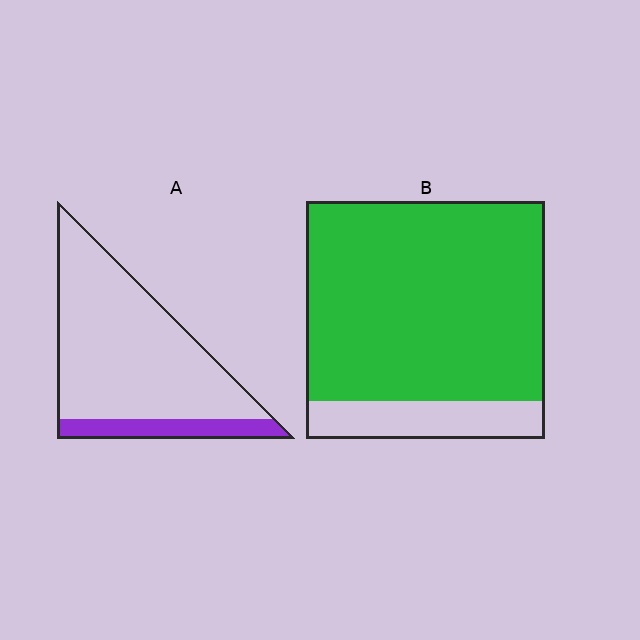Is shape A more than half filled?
No.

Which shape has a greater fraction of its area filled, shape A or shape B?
Shape B.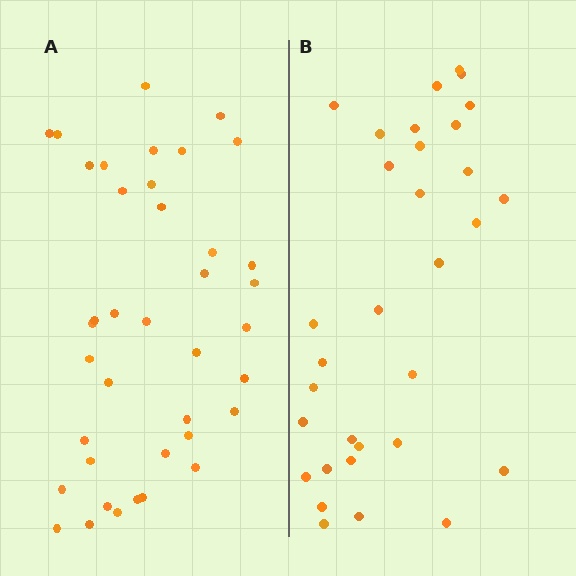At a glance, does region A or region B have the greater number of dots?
Region A (the left region) has more dots.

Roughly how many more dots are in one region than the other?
Region A has roughly 8 or so more dots than region B.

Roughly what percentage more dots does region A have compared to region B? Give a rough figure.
About 20% more.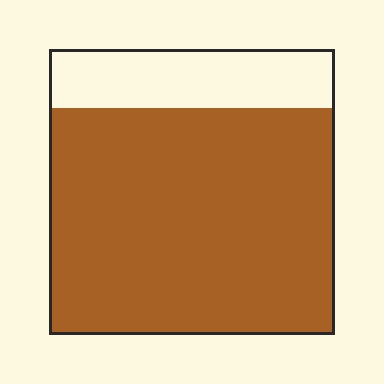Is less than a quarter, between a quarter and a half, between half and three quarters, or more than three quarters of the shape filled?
More than three quarters.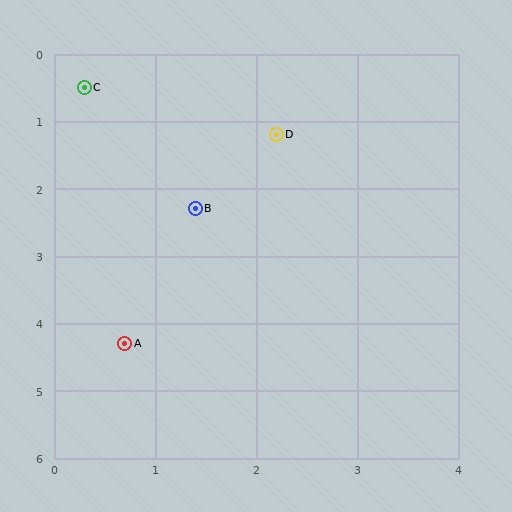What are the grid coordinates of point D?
Point D is at approximately (2.2, 1.2).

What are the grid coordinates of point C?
Point C is at approximately (0.3, 0.5).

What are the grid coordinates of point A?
Point A is at approximately (0.7, 4.3).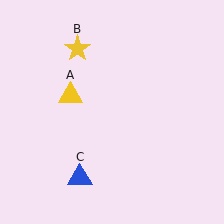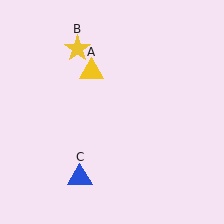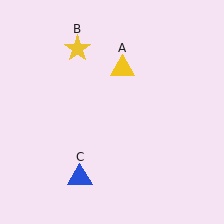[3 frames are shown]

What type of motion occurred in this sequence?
The yellow triangle (object A) rotated clockwise around the center of the scene.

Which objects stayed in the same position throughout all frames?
Yellow star (object B) and blue triangle (object C) remained stationary.